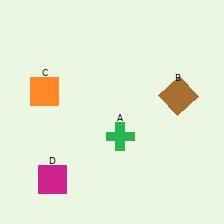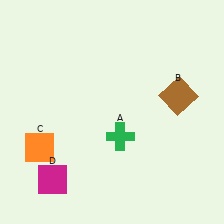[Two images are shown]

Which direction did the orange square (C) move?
The orange square (C) moved down.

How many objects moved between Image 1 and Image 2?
1 object moved between the two images.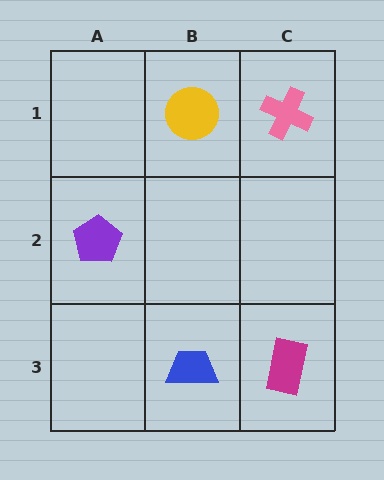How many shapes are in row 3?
2 shapes.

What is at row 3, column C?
A magenta rectangle.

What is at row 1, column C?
A pink cross.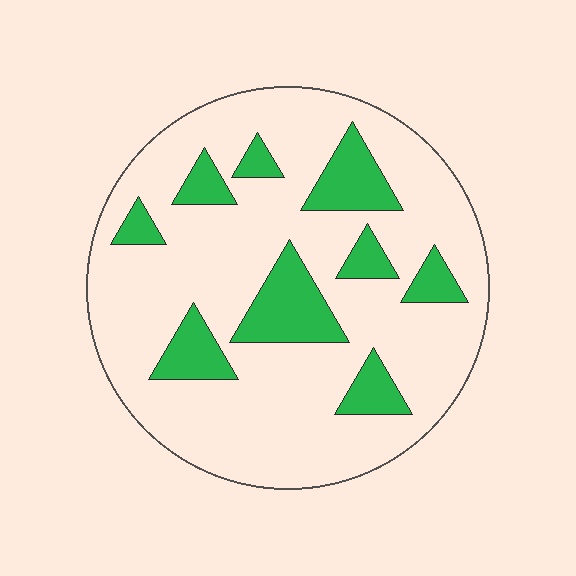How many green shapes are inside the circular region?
9.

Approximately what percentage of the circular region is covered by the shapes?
Approximately 20%.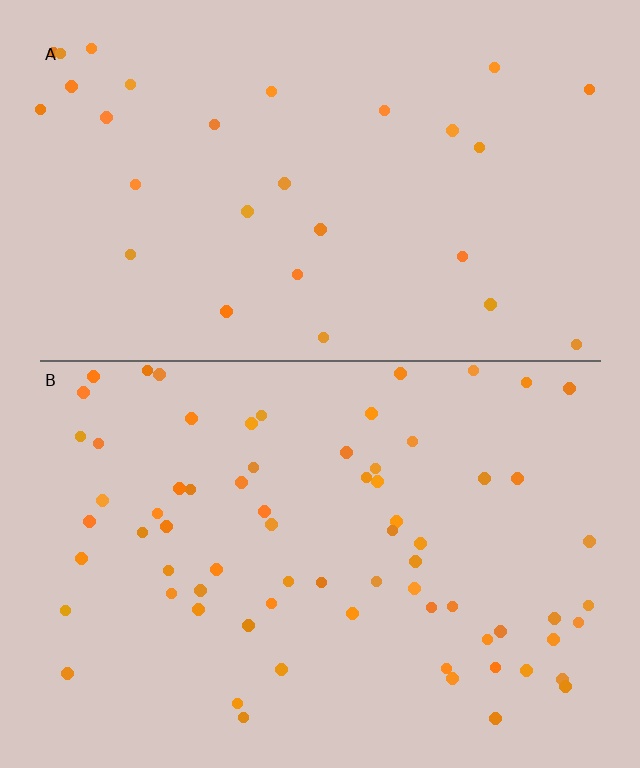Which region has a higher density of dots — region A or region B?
B (the bottom).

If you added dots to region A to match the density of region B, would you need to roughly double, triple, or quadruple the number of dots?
Approximately double.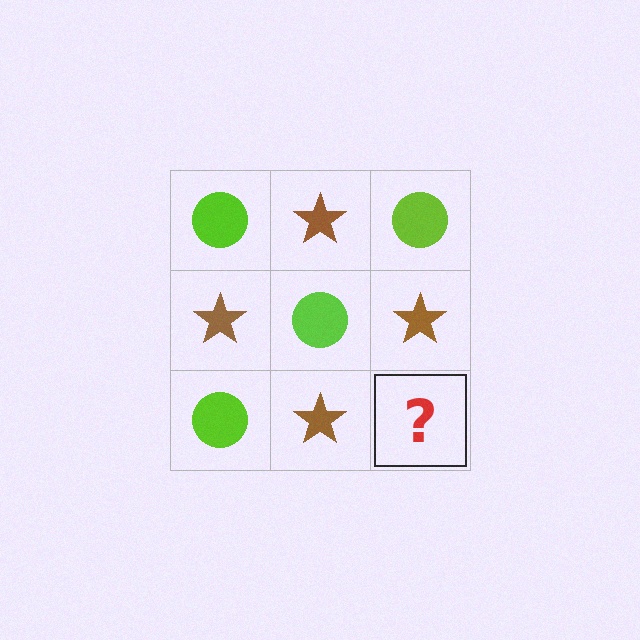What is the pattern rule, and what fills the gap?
The rule is that it alternates lime circle and brown star in a checkerboard pattern. The gap should be filled with a lime circle.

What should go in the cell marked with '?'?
The missing cell should contain a lime circle.